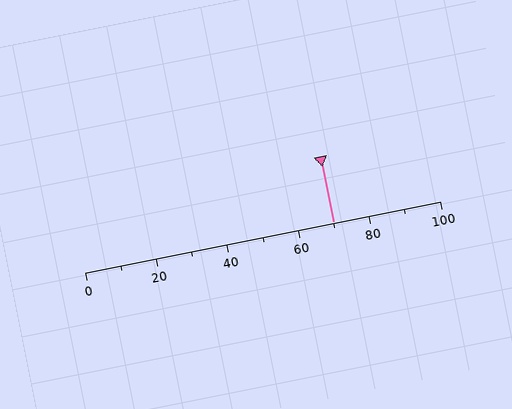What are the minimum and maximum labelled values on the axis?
The axis runs from 0 to 100.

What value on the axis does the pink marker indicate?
The marker indicates approximately 70.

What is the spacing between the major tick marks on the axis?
The major ticks are spaced 20 apart.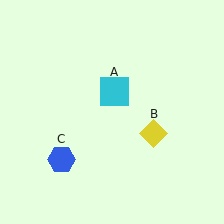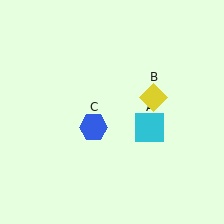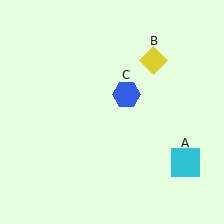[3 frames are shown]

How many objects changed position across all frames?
3 objects changed position: cyan square (object A), yellow diamond (object B), blue hexagon (object C).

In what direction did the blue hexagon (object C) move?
The blue hexagon (object C) moved up and to the right.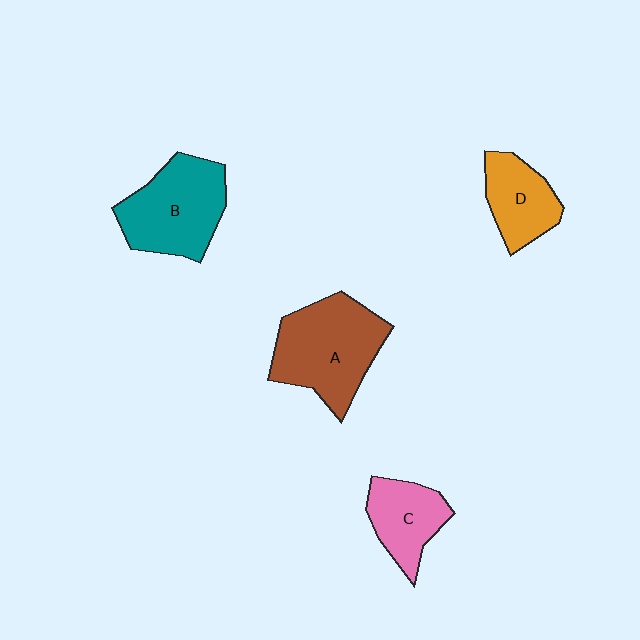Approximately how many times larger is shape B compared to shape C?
Approximately 1.6 times.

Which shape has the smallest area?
Shape D (orange).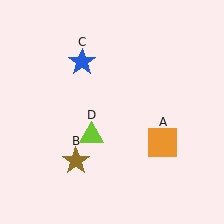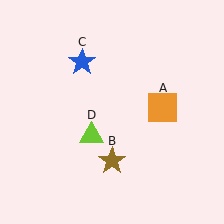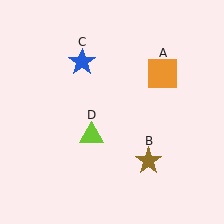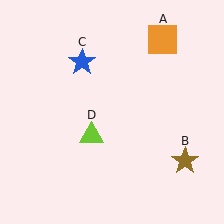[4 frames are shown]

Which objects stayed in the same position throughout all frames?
Blue star (object C) and lime triangle (object D) remained stationary.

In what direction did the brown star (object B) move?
The brown star (object B) moved right.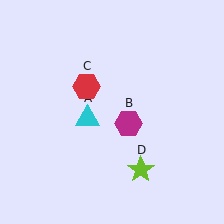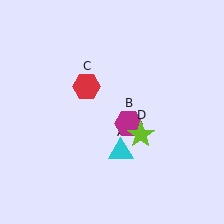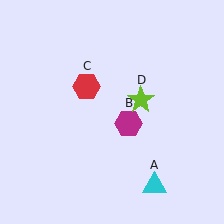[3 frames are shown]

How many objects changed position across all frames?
2 objects changed position: cyan triangle (object A), lime star (object D).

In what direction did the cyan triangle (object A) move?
The cyan triangle (object A) moved down and to the right.